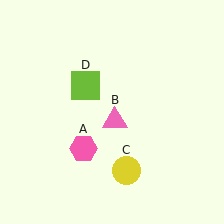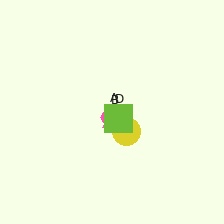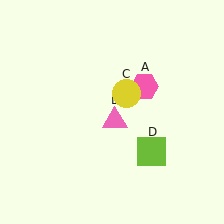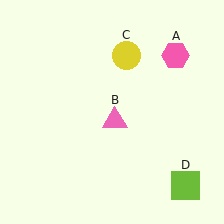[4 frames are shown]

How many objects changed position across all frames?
3 objects changed position: pink hexagon (object A), yellow circle (object C), lime square (object D).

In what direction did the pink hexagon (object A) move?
The pink hexagon (object A) moved up and to the right.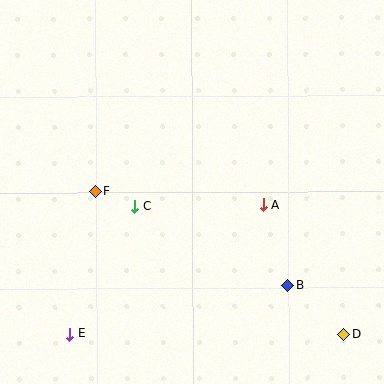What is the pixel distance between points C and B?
The distance between C and B is 172 pixels.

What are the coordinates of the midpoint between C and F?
The midpoint between C and F is at (115, 199).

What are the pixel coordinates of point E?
Point E is at (70, 334).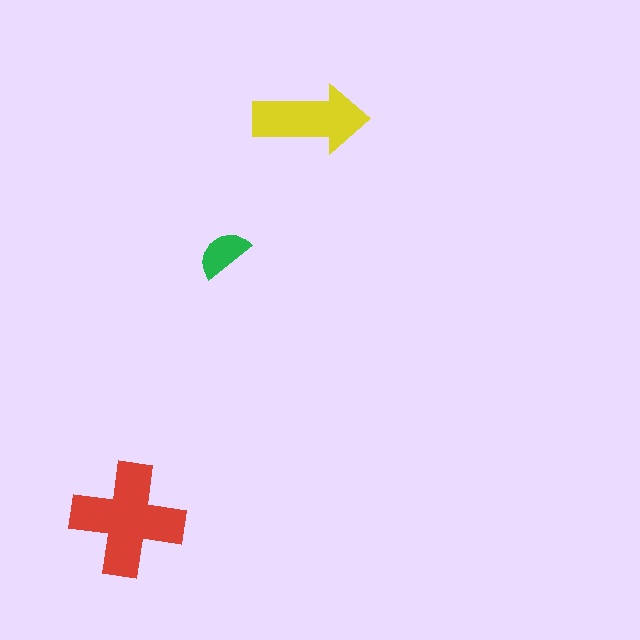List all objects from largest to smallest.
The red cross, the yellow arrow, the green semicircle.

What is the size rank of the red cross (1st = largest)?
1st.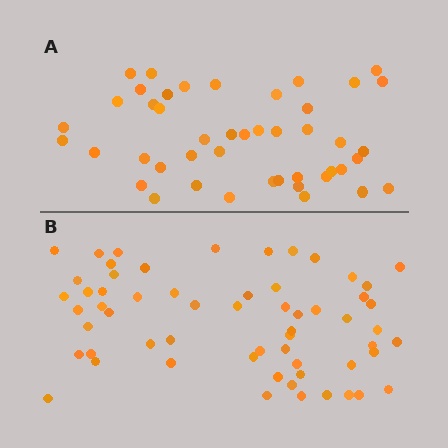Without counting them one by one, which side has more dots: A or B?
Region B (the bottom region) has more dots.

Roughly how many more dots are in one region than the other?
Region B has approximately 15 more dots than region A.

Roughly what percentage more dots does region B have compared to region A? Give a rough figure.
About 35% more.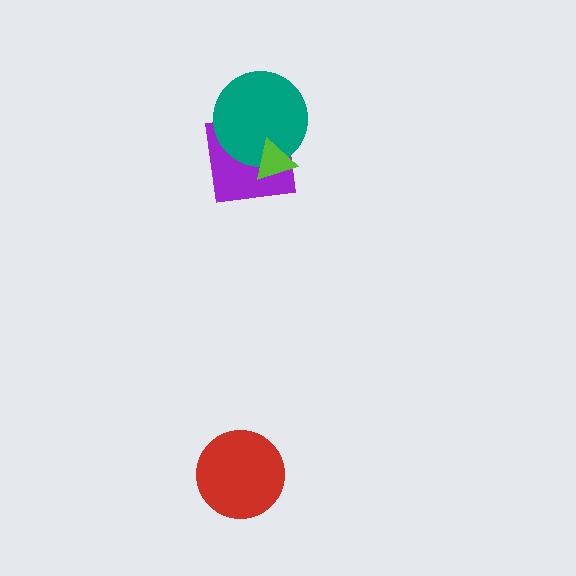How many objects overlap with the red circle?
0 objects overlap with the red circle.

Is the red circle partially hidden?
No, no other shape covers it.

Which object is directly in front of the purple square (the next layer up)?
The teal circle is directly in front of the purple square.